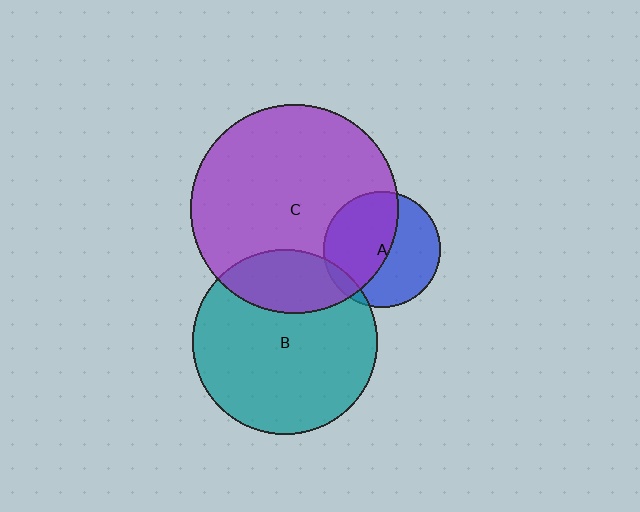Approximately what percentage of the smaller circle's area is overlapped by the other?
Approximately 55%.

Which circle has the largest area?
Circle C (purple).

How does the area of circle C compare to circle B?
Approximately 1.3 times.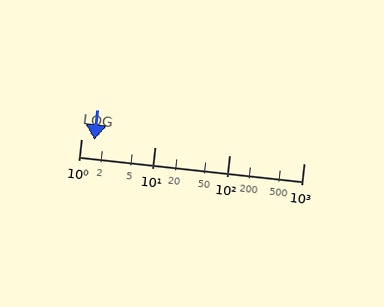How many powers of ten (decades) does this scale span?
The scale spans 3 decades, from 1 to 1000.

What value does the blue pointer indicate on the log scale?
The pointer indicates approximately 1.5.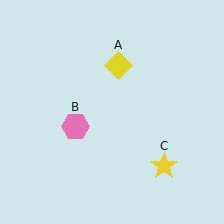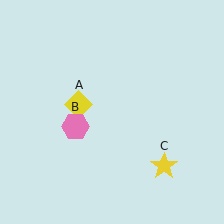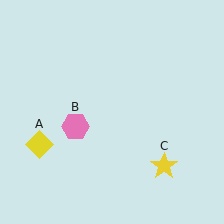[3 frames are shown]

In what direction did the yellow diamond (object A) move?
The yellow diamond (object A) moved down and to the left.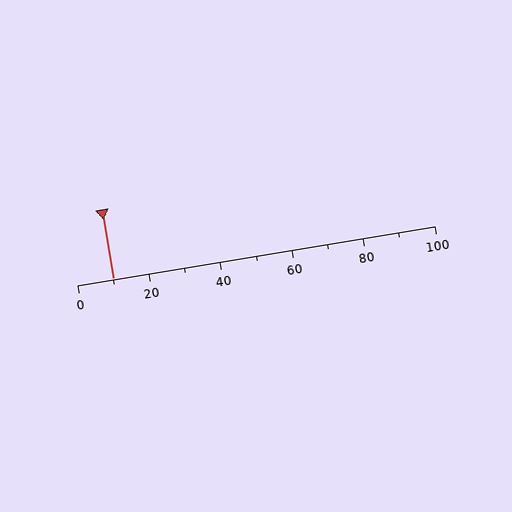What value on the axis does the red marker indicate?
The marker indicates approximately 10.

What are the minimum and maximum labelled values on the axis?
The axis runs from 0 to 100.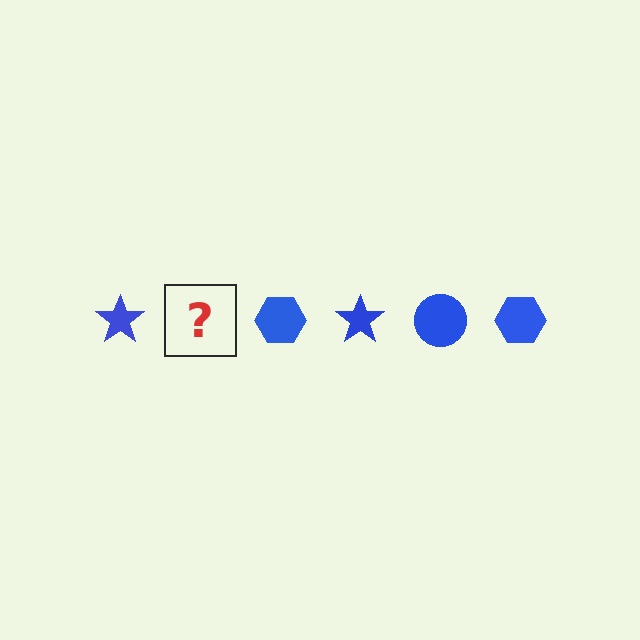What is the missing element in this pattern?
The missing element is a blue circle.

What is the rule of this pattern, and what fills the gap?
The rule is that the pattern cycles through star, circle, hexagon shapes in blue. The gap should be filled with a blue circle.